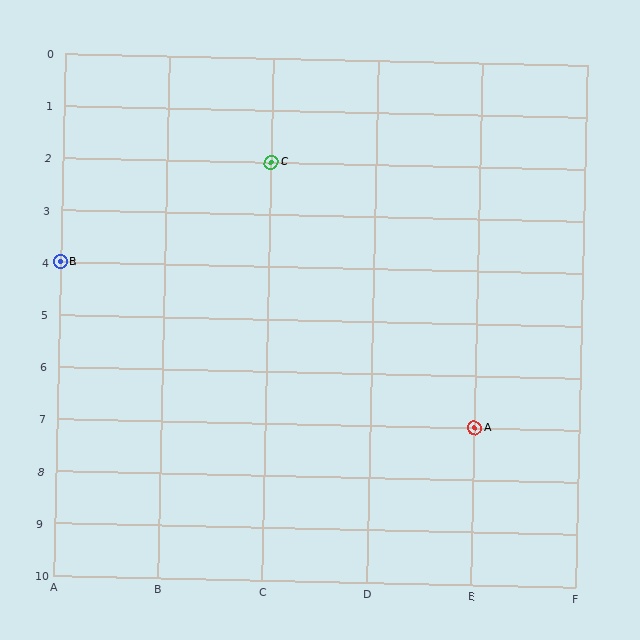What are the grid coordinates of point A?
Point A is at grid coordinates (E, 7).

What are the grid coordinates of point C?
Point C is at grid coordinates (C, 2).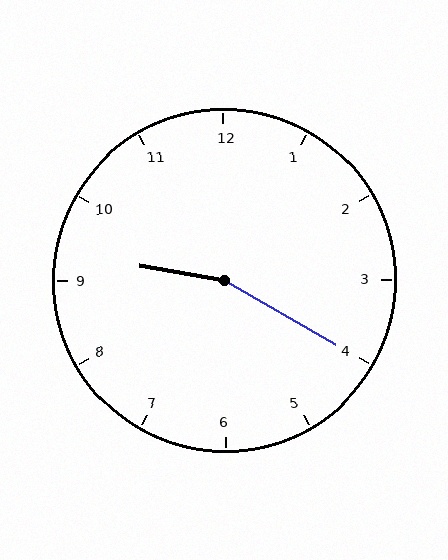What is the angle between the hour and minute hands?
Approximately 160 degrees.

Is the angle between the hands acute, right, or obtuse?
It is obtuse.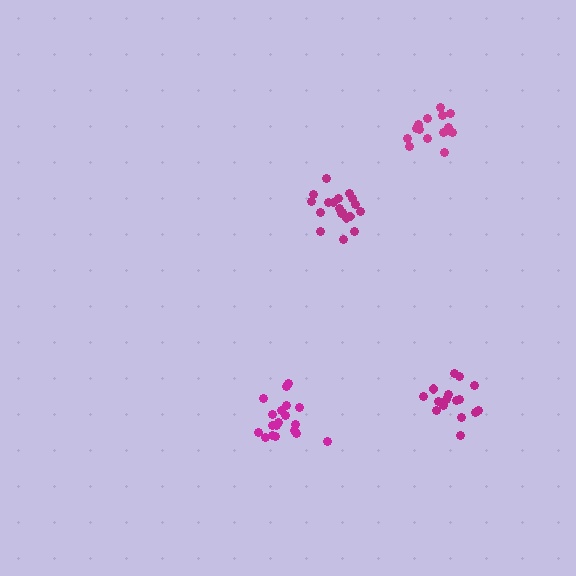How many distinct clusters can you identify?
There are 4 distinct clusters.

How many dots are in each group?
Group 1: 15 dots, Group 2: 19 dots, Group 3: 19 dots, Group 4: 16 dots (69 total).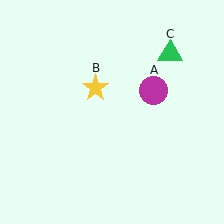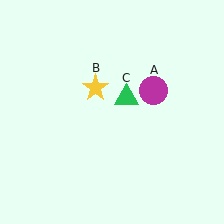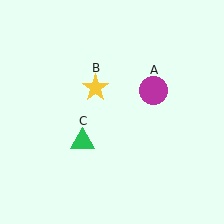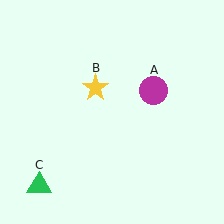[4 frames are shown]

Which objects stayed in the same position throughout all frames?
Magenta circle (object A) and yellow star (object B) remained stationary.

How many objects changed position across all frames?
1 object changed position: green triangle (object C).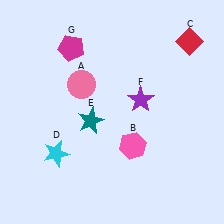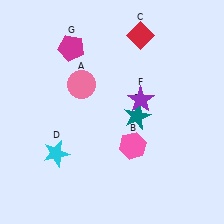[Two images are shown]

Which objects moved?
The objects that moved are: the red diamond (C), the teal star (E).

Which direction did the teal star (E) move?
The teal star (E) moved right.